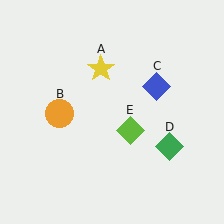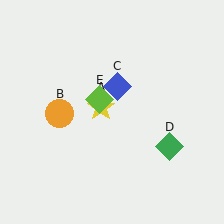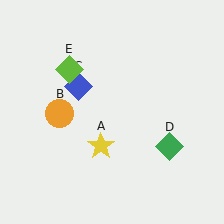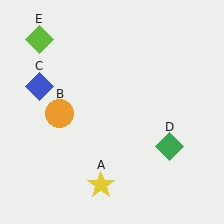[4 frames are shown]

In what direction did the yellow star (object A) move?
The yellow star (object A) moved down.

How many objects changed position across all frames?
3 objects changed position: yellow star (object A), blue diamond (object C), lime diamond (object E).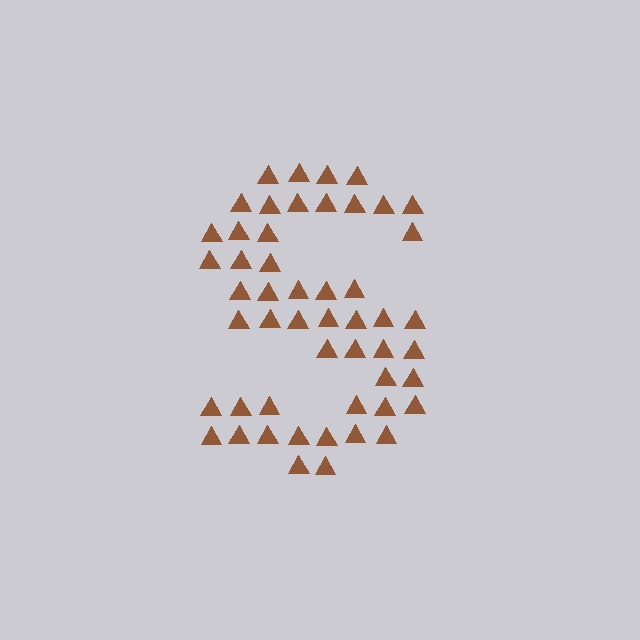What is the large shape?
The large shape is the letter S.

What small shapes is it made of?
It is made of small triangles.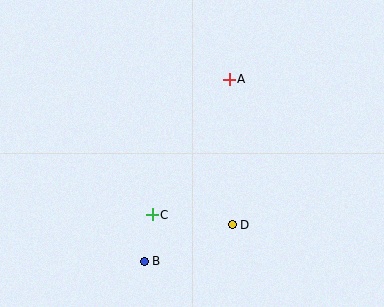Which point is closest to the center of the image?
Point C at (152, 215) is closest to the center.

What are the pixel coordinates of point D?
Point D is at (232, 225).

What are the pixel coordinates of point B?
Point B is at (144, 261).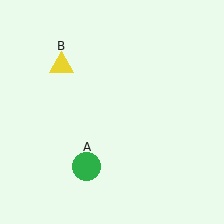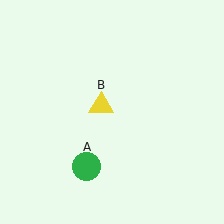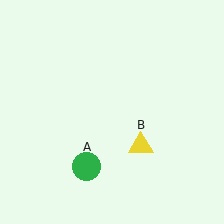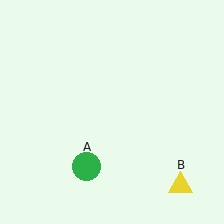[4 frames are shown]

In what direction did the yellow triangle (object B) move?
The yellow triangle (object B) moved down and to the right.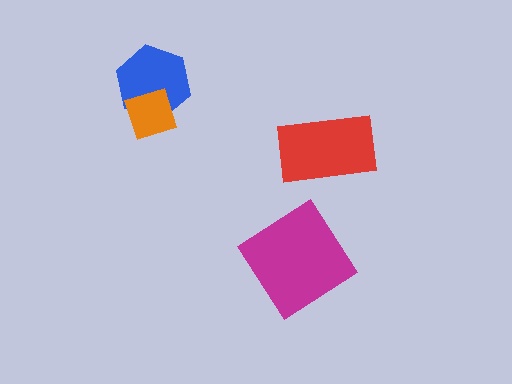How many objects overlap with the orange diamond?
1 object overlaps with the orange diamond.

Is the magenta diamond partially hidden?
No, no other shape covers it.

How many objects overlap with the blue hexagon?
1 object overlaps with the blue hexagon.